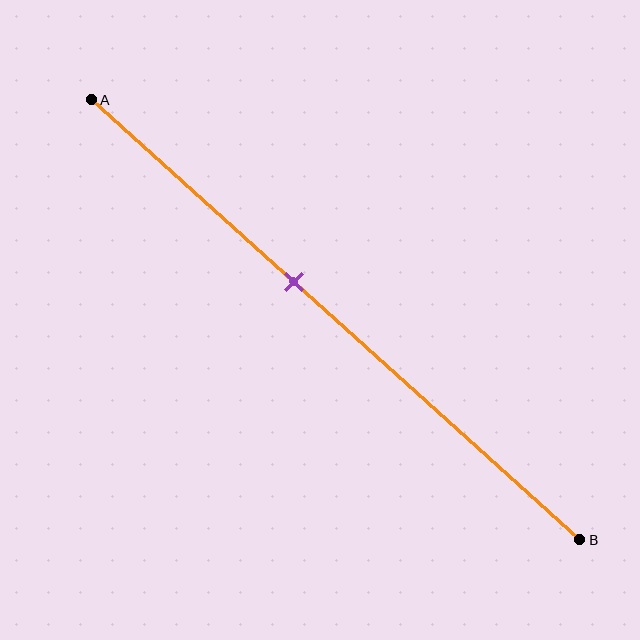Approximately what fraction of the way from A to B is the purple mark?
The purple mark is approximately 40% of the way from A to B.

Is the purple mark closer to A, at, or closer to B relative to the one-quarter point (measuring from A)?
The purple mark is closer to point B than the one-quarter point of segment AB.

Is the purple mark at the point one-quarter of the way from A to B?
No, the mark is at about 40% from A, not at the 25% one-quarter point.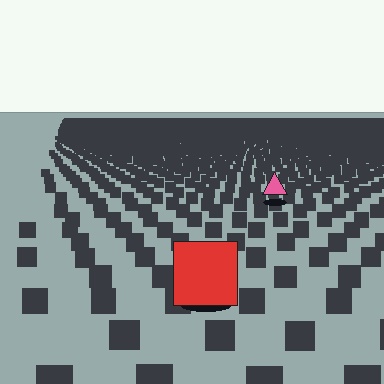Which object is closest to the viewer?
The red square is closest. The texture marks near it are larger and more spread out.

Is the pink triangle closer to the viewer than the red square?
No. The red square is closer — you can tell from the texture gradient: the ground texture is coarser near it.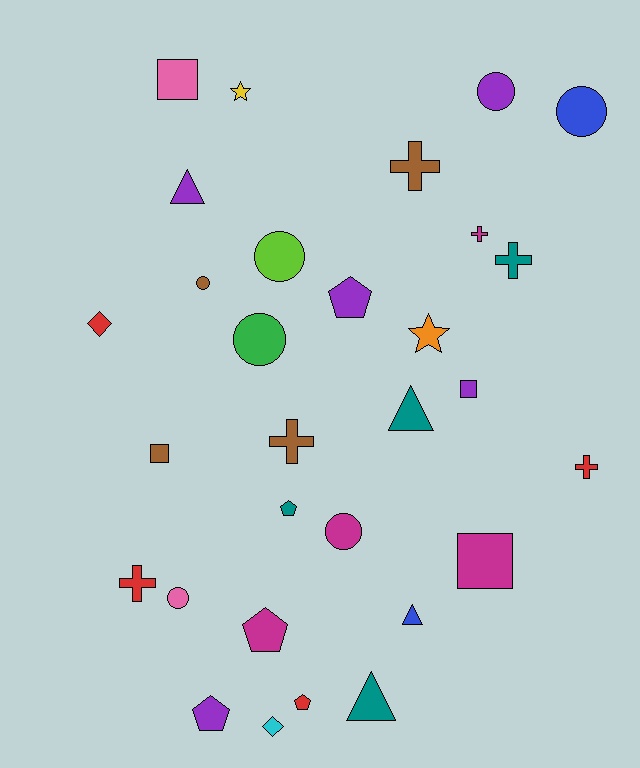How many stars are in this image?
There are 2 stars.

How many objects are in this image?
There are 30 objects.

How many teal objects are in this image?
There are 4 teal objects.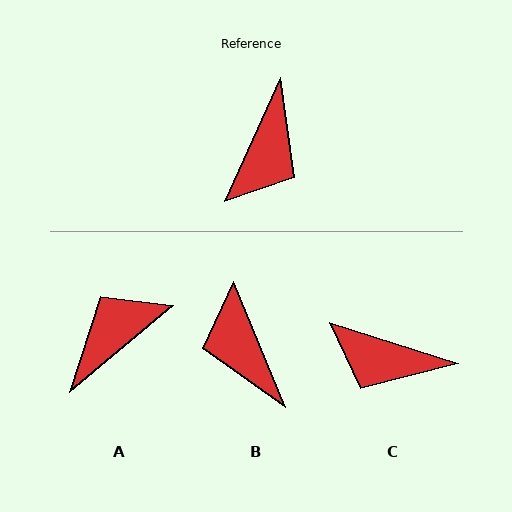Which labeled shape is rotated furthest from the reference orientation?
A, about 154 degrees away.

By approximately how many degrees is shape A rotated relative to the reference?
Approximately 154 degrees counter-clockwise.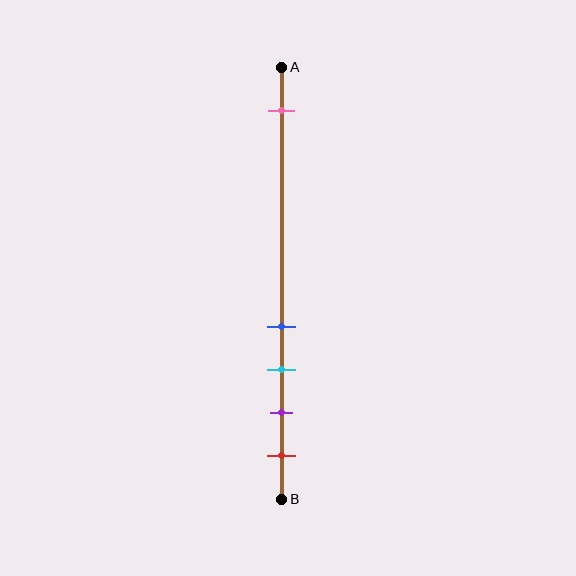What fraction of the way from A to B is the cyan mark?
The cyan mark is approximately 70% (0.7) of the way from A to B.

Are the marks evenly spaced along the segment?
No, the marks are not evenly spaced.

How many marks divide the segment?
There are 5 marks dividing the segment.